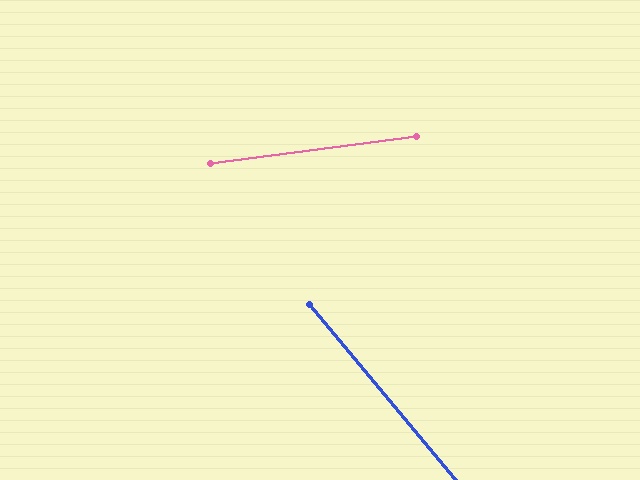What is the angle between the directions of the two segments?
Approximately 58 degrees.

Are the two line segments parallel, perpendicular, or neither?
Neither parallel nor perpendicular — they differ by about 58°.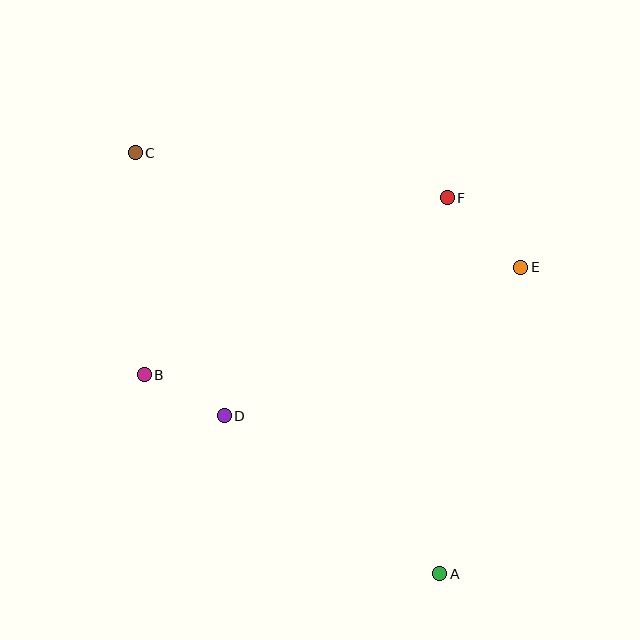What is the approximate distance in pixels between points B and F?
The distance between B and F is approximately 351 pixels.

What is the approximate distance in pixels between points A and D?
The distance between A and D is approximately 267 pixels.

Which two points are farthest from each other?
Points A and C are farthest from each other.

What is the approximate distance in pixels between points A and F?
The distance between A and F is approximately 376 pixels.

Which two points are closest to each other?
Points B and D are closest to each other.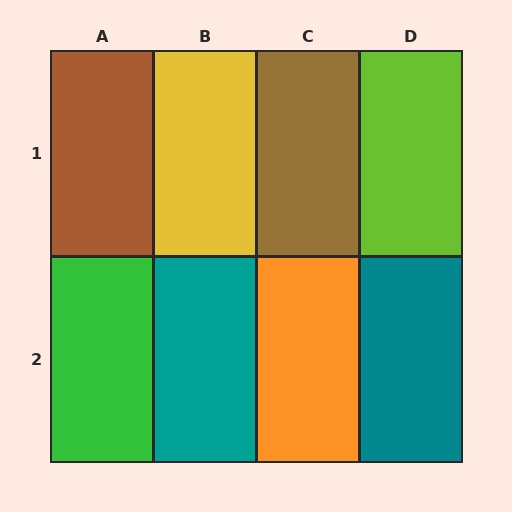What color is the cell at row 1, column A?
Brown.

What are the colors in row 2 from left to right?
Green, teal, orange, teal.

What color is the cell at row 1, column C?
Brown.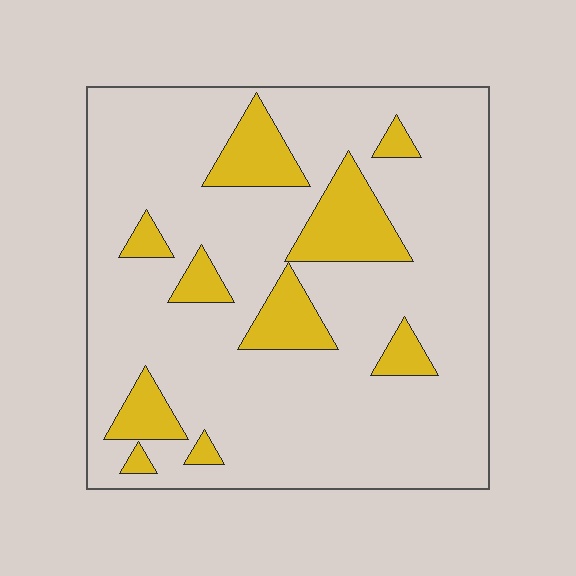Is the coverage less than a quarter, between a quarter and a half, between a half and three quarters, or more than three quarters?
Less than a quarter.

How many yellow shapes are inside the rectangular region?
10.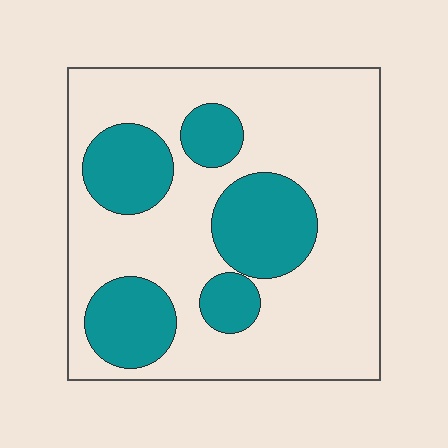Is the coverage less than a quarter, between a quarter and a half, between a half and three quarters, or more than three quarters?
Between a quarter and a half.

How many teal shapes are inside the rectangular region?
5.